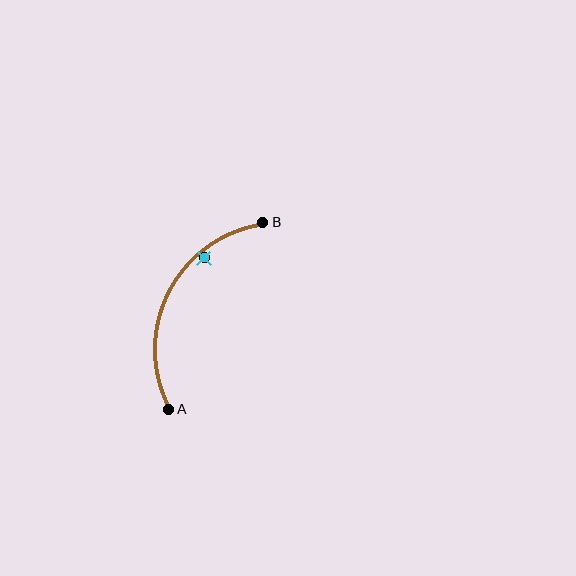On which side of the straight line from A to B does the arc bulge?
The arc bulges to the left of the straight line connecting A and B.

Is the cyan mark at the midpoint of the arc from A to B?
No — the cyan mark does not lie on the arc at all. It sits slightly inside the curve.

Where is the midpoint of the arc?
The arc midpoint is the point on the curve farthest from the straight line joining A and B. It sits to the left of that line.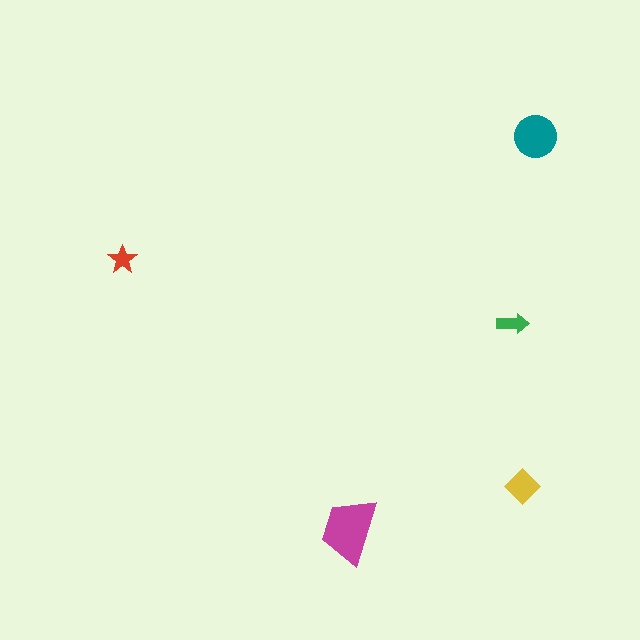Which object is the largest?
The magenta trapezoid.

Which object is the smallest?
The red star.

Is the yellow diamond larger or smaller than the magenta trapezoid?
Smaller.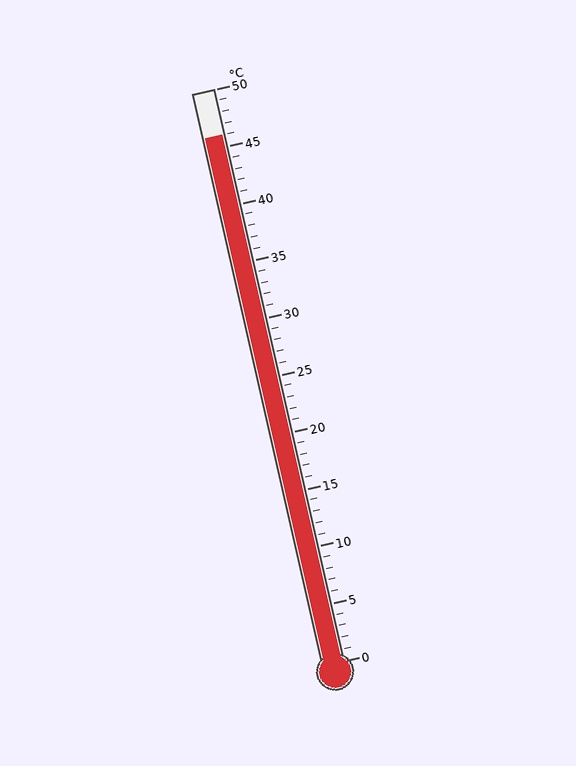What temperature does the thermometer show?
The thermometer shows approximately 46°C.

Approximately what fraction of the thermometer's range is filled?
The thermometer is filled to approximately 90% of its range.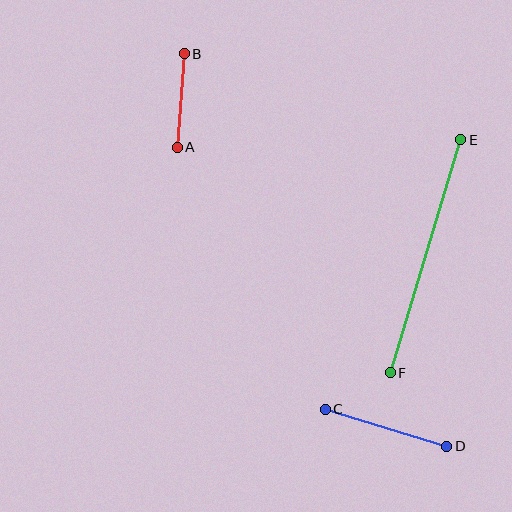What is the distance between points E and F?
The distance is approximately 243 pixels.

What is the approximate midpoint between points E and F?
The midpoint is at approximately (426, 256) pixels.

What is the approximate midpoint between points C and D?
The midpoint is at approximately (386, 428) pixels.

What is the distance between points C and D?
The distance is approximately 127 pixels.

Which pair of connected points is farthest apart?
Points E and F are farthest apart.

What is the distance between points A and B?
The distance is approximately 94 pixels.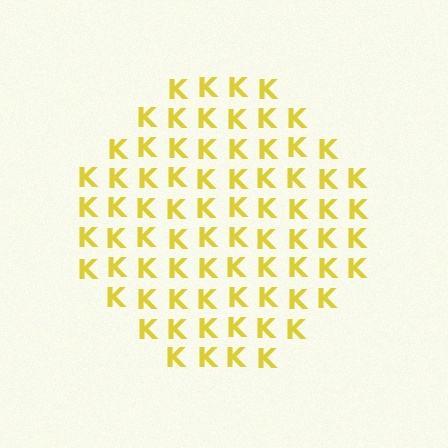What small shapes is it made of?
It is made of small letter K's.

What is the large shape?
The large shape is a circle.